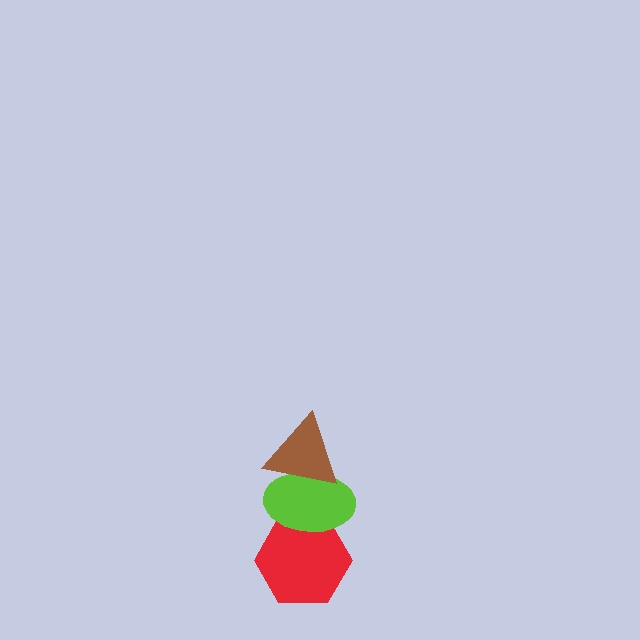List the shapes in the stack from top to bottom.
From top to bottom: the brown triangle, the lime ellipse, the red hexagon.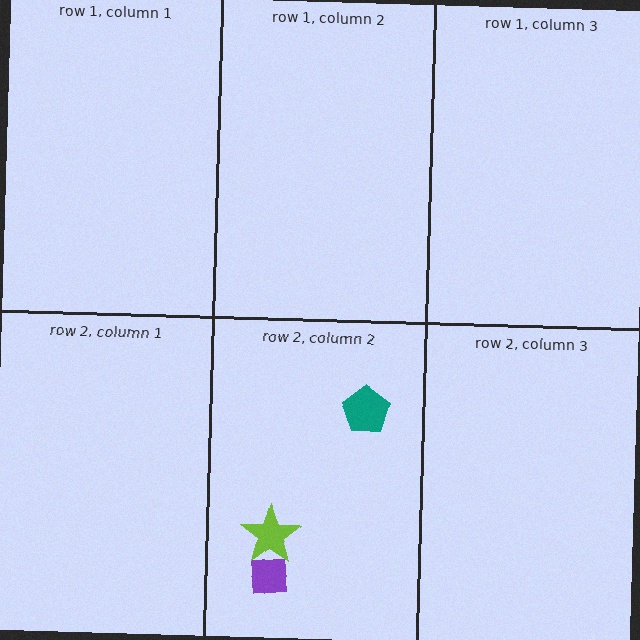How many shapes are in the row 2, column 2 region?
3.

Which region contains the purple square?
The row 2, column 2 region.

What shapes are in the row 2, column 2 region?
The purple square, the teal pentagon, the lime star.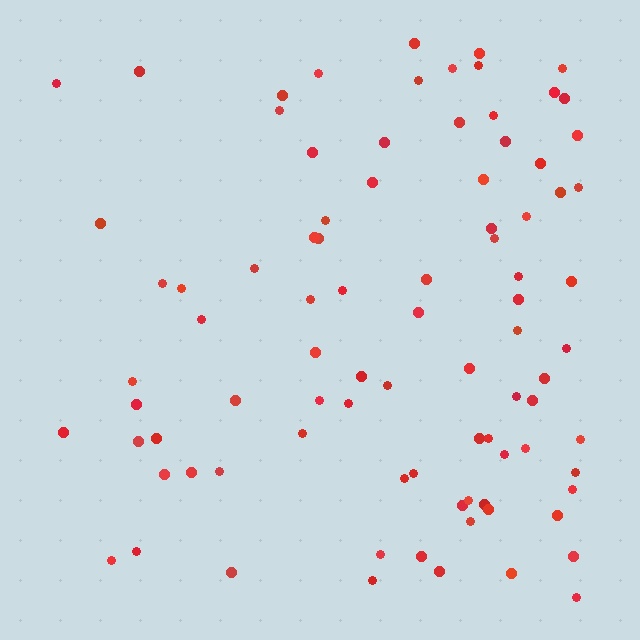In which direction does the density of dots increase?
From left to right, with the right side densest.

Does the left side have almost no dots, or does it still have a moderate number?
Still a moderate number, just noticeably fewer than the right.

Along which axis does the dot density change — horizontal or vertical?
Horizontal.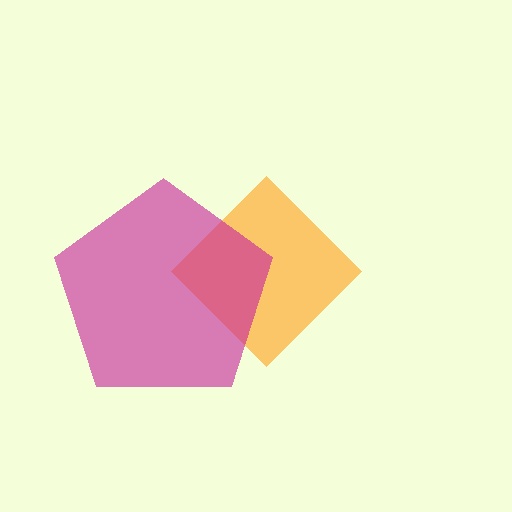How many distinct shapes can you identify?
There are 2 distinct shapes: an orange diamond, a magenta pentagon.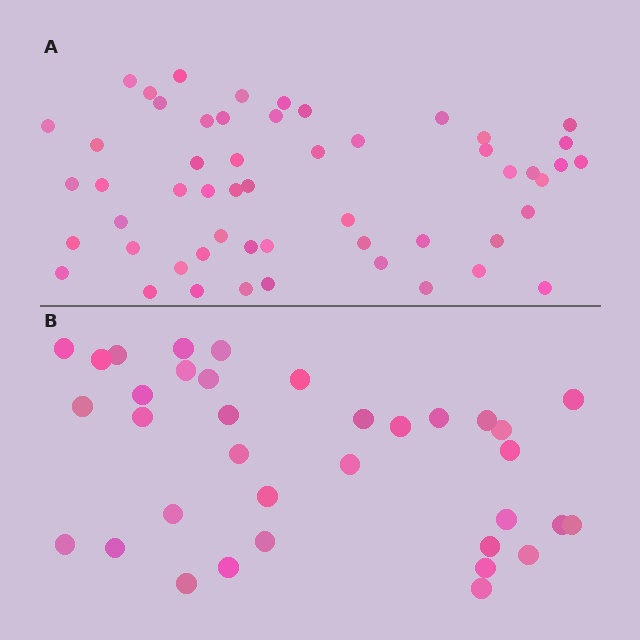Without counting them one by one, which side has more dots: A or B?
Region A (the top region) has more dots.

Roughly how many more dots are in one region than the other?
Region A has approximately 20 more dots than region B.